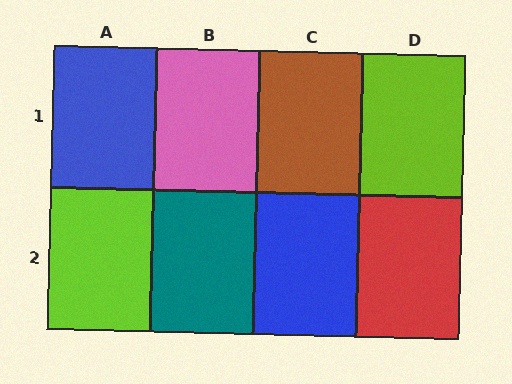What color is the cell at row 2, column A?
Lime.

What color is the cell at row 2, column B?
Teal.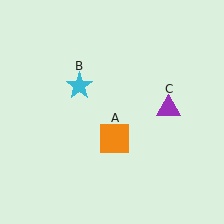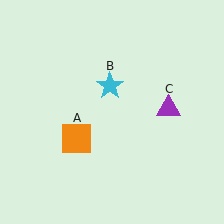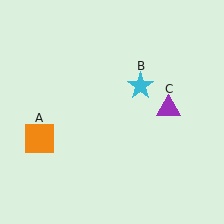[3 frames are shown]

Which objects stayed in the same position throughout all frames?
Purple triangle (object C) remained stationary.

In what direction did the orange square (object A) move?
The orange square (object A) moved left.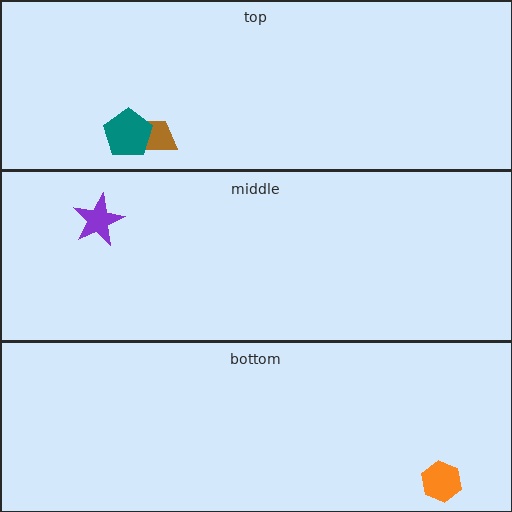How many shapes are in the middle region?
1.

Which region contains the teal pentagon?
The top region.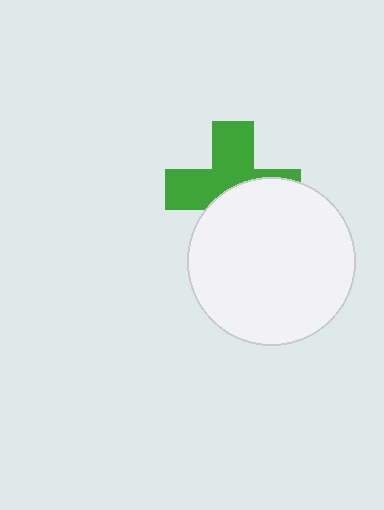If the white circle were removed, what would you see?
You would see the complete green cross.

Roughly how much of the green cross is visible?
About half of it is visible (roughly 53%).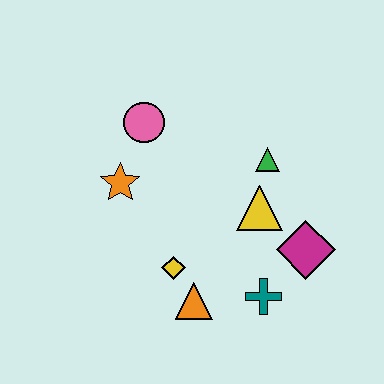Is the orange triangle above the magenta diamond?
No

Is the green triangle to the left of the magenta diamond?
Yes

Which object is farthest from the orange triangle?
The pink circle is farthest from the orange triangle.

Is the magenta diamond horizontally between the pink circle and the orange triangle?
No